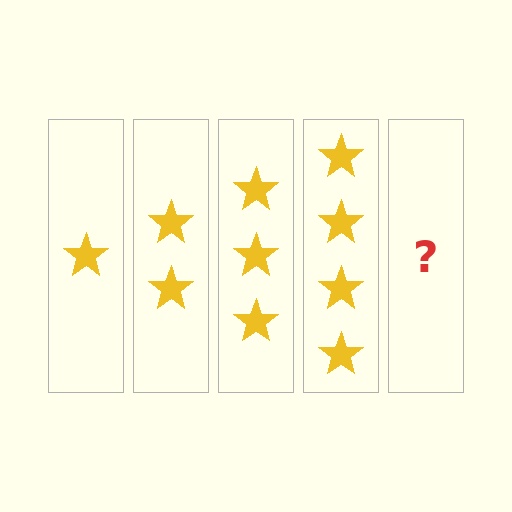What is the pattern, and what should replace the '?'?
The pattern is that each step adds one more star. The '?' should be 5 stars.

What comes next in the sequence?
The next element should be 5 stars.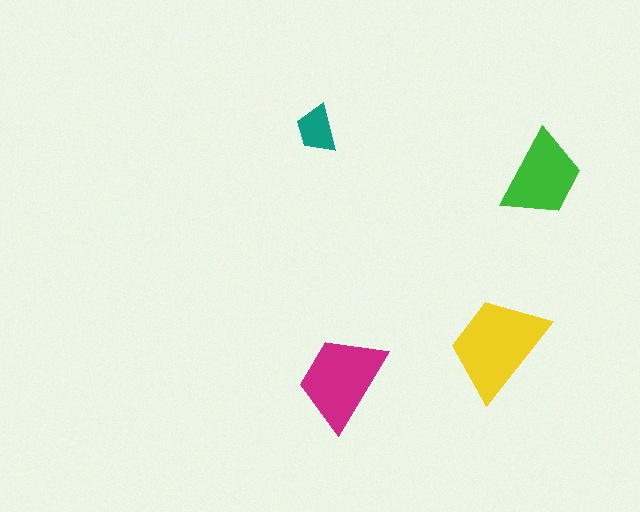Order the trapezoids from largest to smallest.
the yellow one, the magenta one, the green one, the teal one.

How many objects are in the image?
There are 4 objects in the image.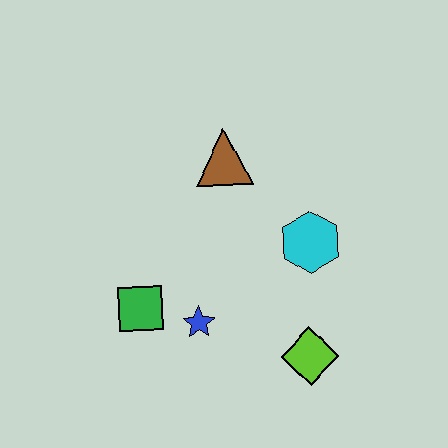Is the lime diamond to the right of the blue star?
Yes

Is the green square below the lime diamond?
No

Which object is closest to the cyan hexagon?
The lime diamond is closest to the cyan hexagon.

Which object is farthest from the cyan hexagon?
The green square is farthest from the cyan hexagon.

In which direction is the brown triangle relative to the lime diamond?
The brown triangle is above the lime diamond.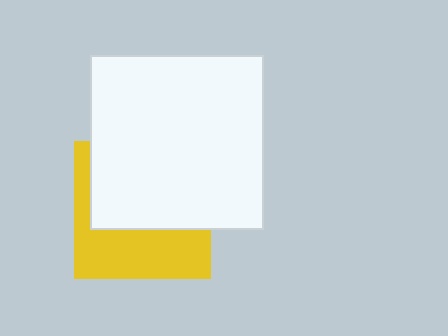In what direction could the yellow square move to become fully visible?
The yellow square could move down. That would shift it out from behind the white square entirely.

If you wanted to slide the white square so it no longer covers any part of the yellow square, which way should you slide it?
Slide it up — that is the most direct way to separate the two shapes.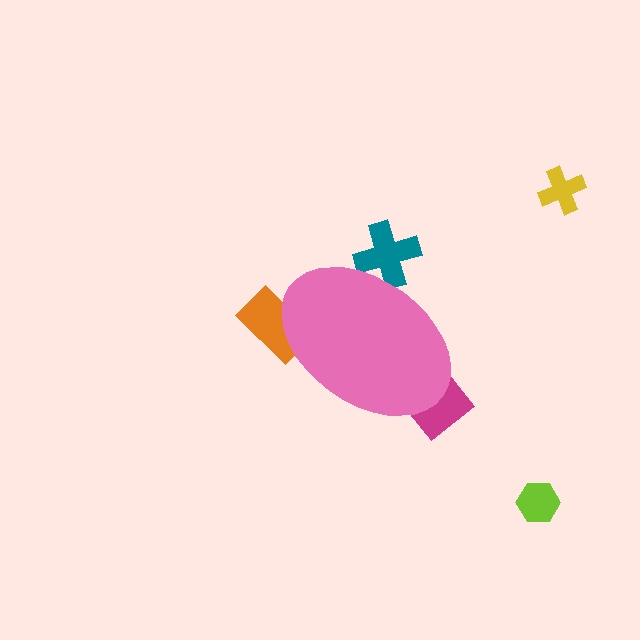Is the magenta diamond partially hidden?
Yes, the magenta diamond is partially hidden behind the pink ellipse.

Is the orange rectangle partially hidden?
Yes, the orange rectangle is partially hidden behind the pink ellipse.